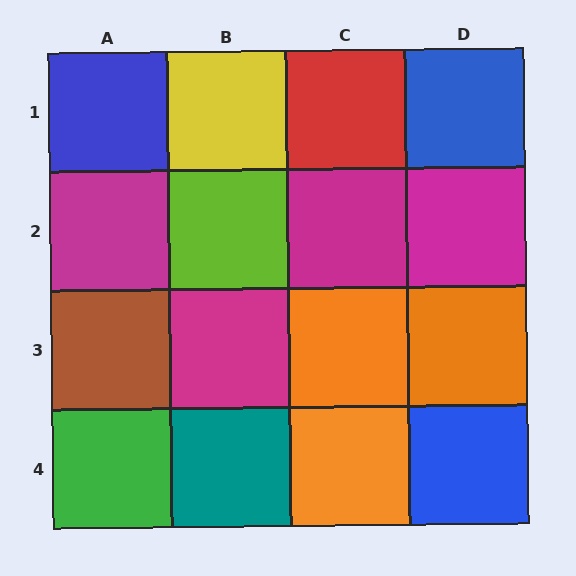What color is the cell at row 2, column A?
Magenta.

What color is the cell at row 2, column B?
Lime.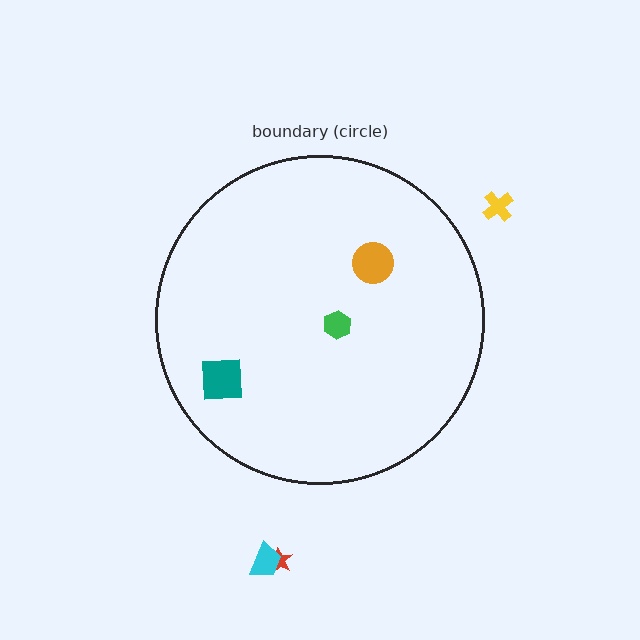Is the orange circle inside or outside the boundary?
Inside.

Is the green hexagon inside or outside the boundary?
Inside.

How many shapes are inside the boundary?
3 inside, 3 outside.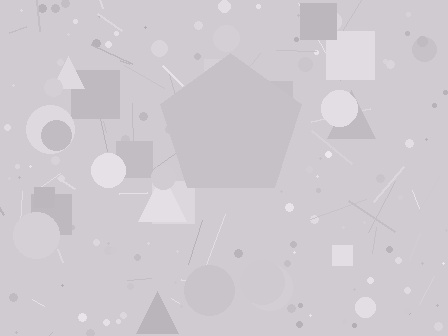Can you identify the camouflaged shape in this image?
The camouflaged shape is a pentagon.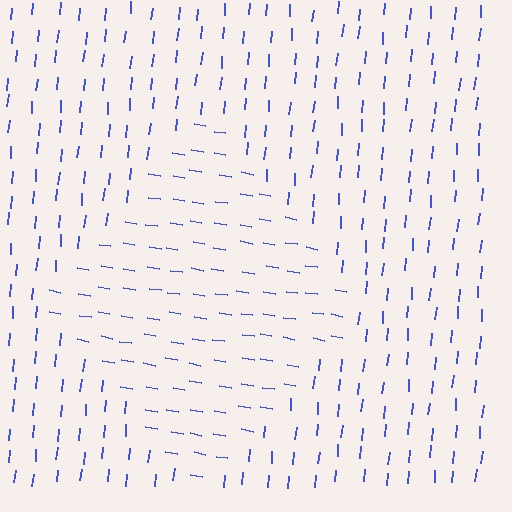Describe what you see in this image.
The image is filled with small blue line segments. A diamond region in the image has lines oriented differently from the surrounding lines, creating a visible texture boundary.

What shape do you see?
I see a diamond.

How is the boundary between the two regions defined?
The boundary is defined purely by a change in line orientation (approximately 85 degrees difference). All lines are the same color and thickness.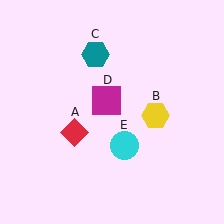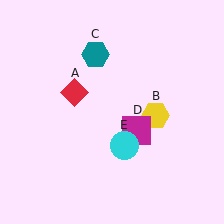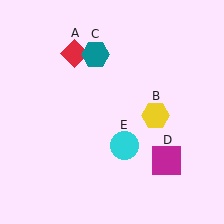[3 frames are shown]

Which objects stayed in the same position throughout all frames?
Yellow hexagon (object B) and teal hexagon (object C) and cyan circle (object E) remained stationary.